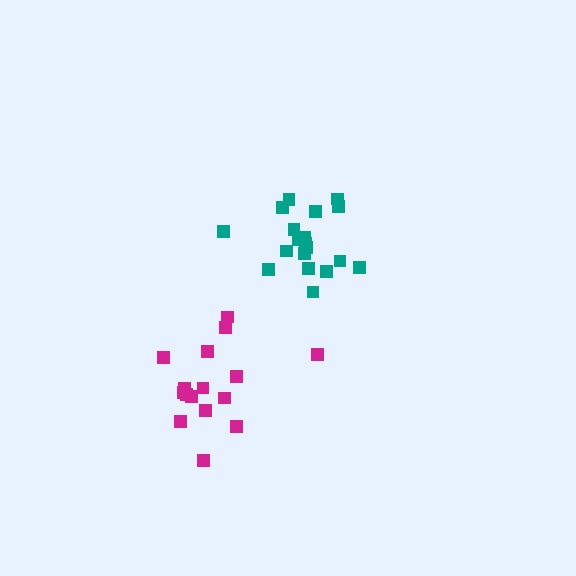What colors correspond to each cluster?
The clusters are colored: magenta, teal.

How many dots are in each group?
Group 1: 16 dots, Group 2: 19 dots (35 total).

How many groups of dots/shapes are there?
There are 2 groups.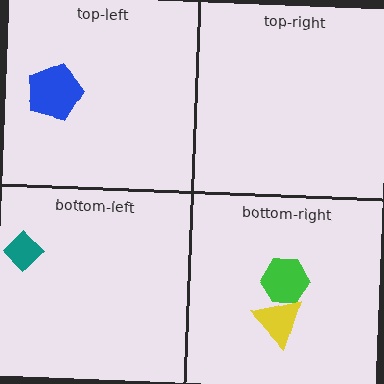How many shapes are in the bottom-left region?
1.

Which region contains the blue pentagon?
The top-left region.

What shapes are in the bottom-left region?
The teal diamond.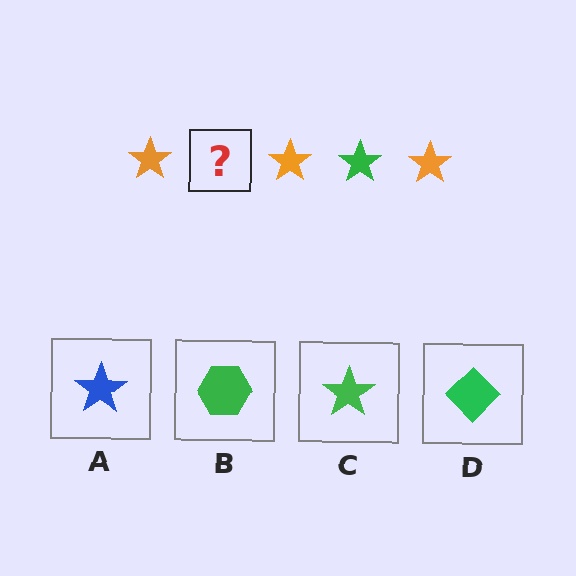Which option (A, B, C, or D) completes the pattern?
C.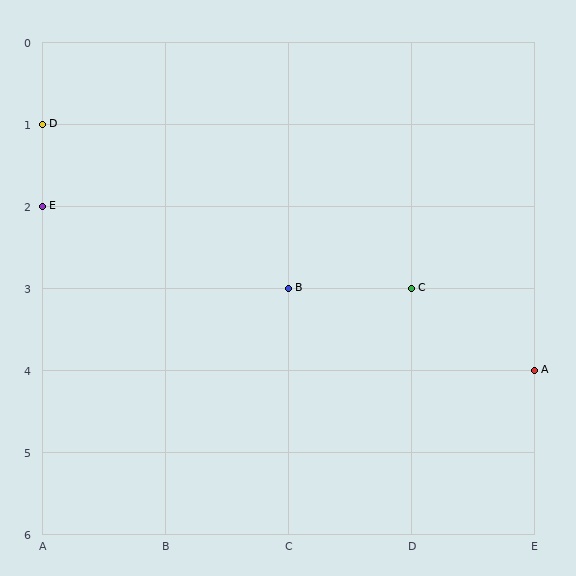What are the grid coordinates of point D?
Point D is at grid coordinates (A, 1).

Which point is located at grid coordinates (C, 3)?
Point B is at (C, 3).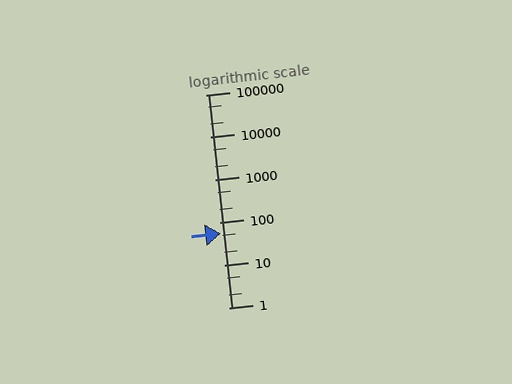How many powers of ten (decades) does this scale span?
The scale spans 5 decades, from 1 to 100000.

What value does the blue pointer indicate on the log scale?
The pointer indicates approximately 54.